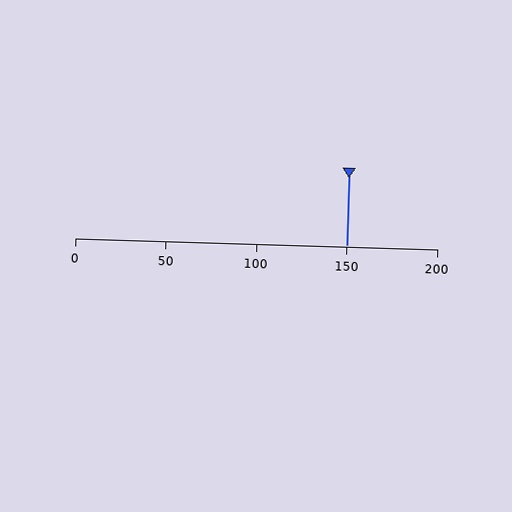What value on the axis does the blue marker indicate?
The marker indicates approximately 150.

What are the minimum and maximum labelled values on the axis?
The axis runs from 0 to 200.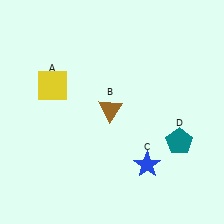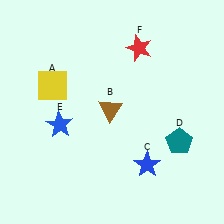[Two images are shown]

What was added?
A blue star (E), a red star (F) were added in Image 2.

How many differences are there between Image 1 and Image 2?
There are 2 differences between the two images.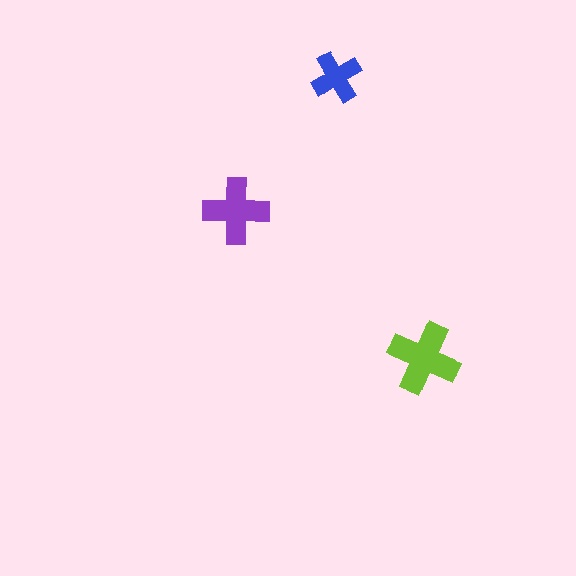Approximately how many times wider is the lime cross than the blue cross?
About 1.5 times wider.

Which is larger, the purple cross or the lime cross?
The lime one.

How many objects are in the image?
There are 3 objects in the image.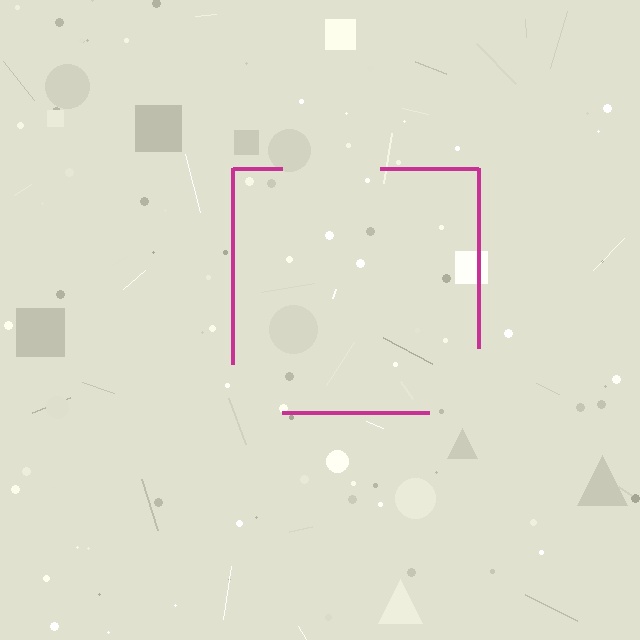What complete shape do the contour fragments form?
The contour fragments form a square.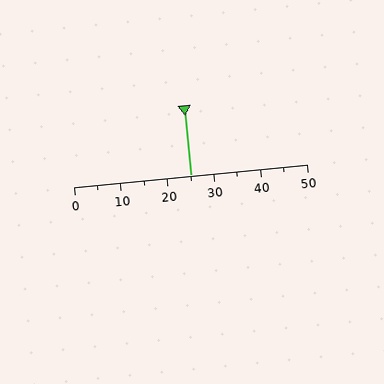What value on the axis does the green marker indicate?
The marker indicates approximately 25.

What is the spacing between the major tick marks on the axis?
The major ticks are spaced 10 apart.